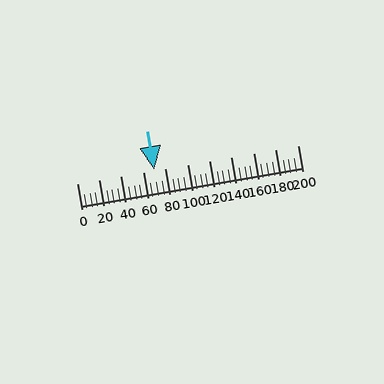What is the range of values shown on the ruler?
The ruler shows values from 0 to 200.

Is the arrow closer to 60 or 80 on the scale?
The arrow is closer to 80.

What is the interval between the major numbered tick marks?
The major tick marks are spaced 20 units apart.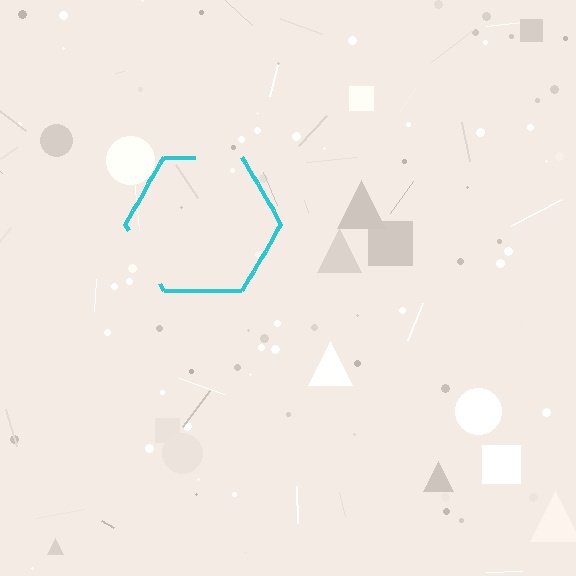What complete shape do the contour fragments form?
The contour fragments form a hexagon.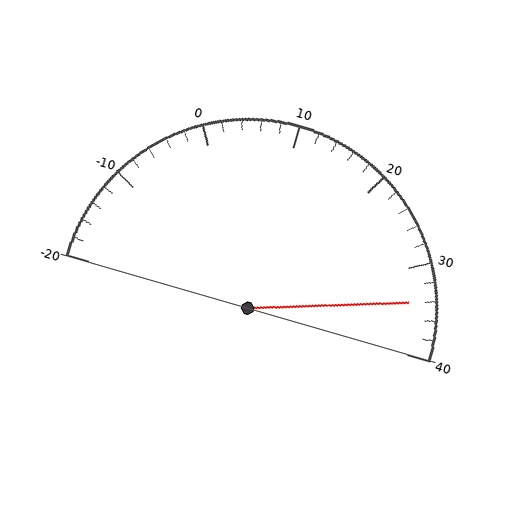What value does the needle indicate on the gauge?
The needle indicates approximately 34.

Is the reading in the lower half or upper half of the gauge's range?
The reading is in the upper half of the range (-20 to 40).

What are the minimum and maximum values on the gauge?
The gauge ranges from -20 to 40.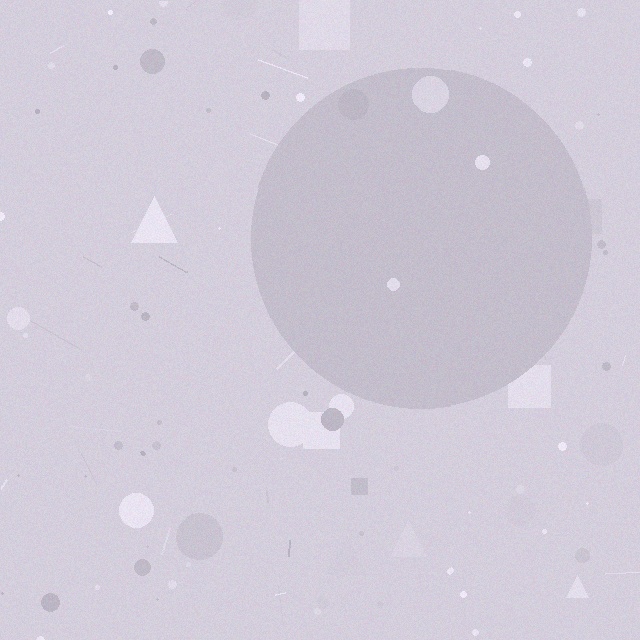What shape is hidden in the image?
A circle is hidden in the image.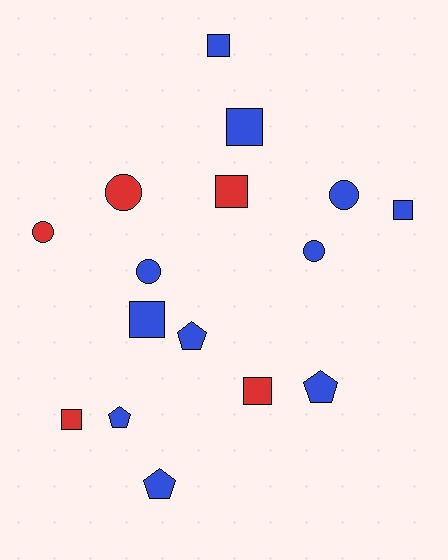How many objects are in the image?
There are 16 objects.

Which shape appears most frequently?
Square, with 7 objects.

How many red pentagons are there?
There are no red pentagons.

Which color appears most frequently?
Blue, with 11 objects.